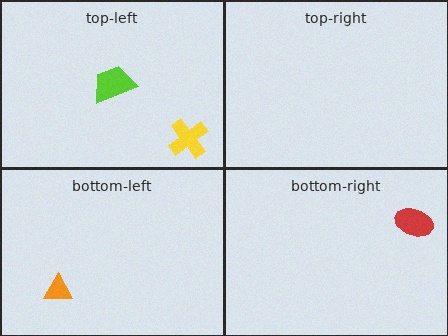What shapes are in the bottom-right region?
The red ellipse.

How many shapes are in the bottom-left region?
1.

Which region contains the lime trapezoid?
The top-left region.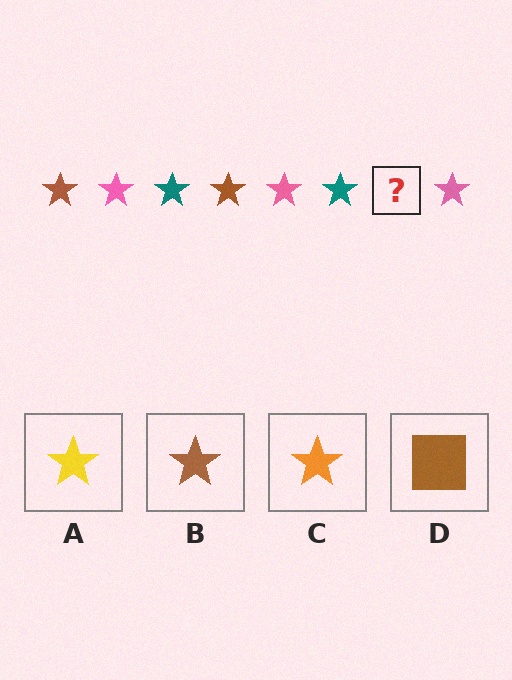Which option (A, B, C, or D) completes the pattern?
B.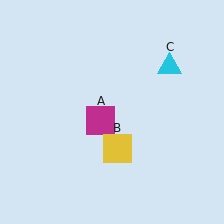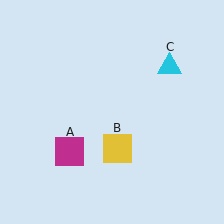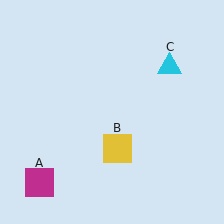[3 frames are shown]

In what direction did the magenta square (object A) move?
The magenta square (object A) moved down and to the left.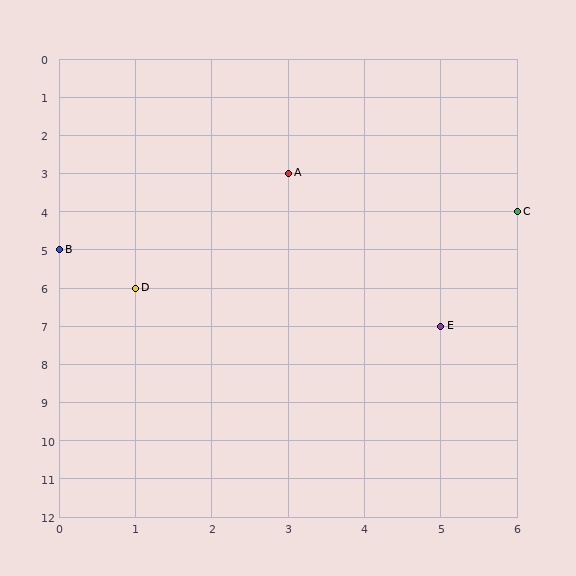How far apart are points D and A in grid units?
Points D and A are 2 columns and 3 rows apart (about 3.6 grid units diagonally).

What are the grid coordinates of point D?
Point D is at grid coordinates (1, 6).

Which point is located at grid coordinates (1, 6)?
Point D is at (1, 6).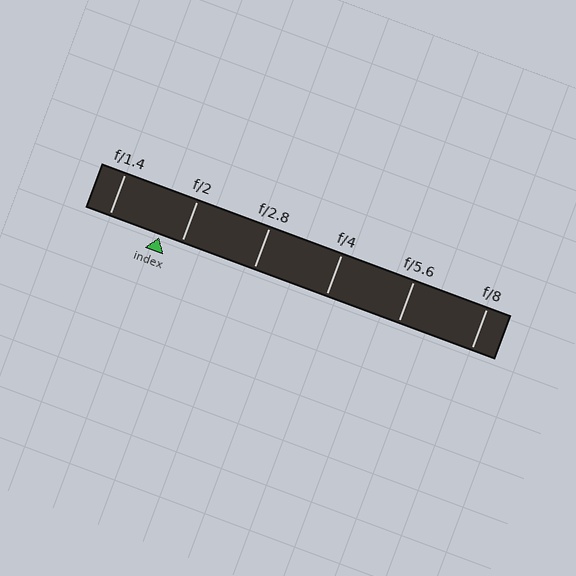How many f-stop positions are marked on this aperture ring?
There are 6 f-stop positions marked.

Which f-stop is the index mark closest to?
The index mark is closest to f/2.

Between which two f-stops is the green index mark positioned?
The index mark is between f/1.4 and f/2.